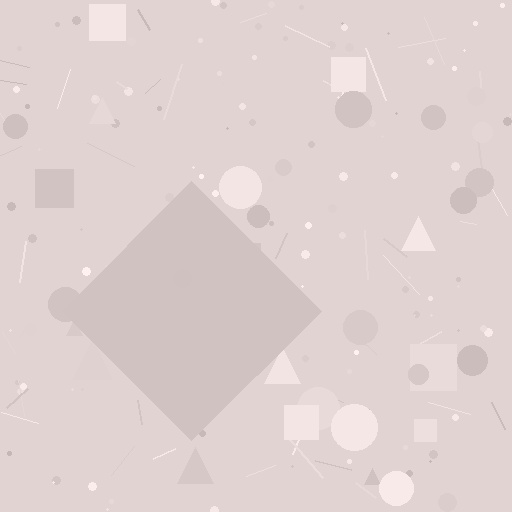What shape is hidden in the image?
A diamond is hidden in the image.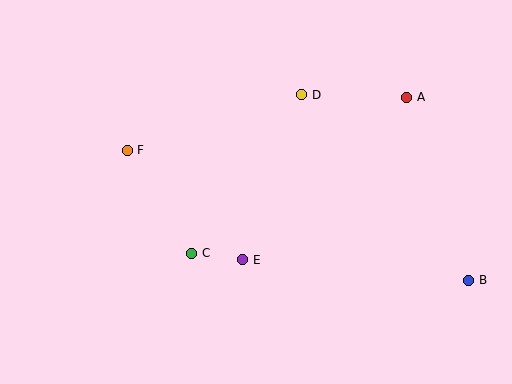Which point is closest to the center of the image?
Point E at (243, 260) is closest to the center.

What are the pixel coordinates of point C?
Point C is at (192, 253).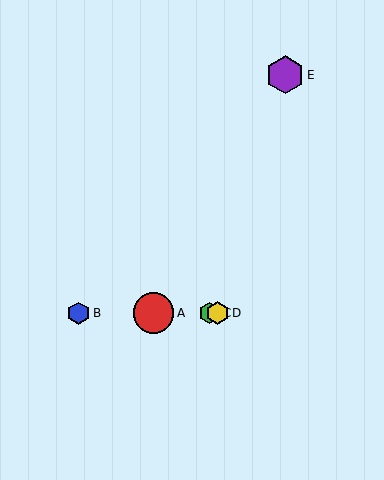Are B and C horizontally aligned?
Yes, both are at y≈313.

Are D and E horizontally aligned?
No, D is at y≈313 and E is at y≈75.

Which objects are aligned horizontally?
Objects A, B, C, D are aligned horizontally.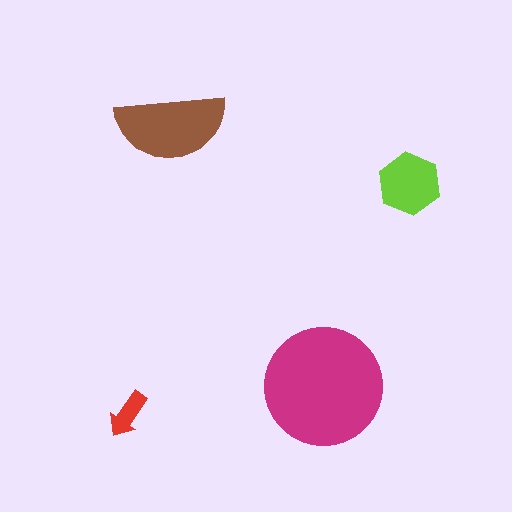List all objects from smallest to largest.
The red arrow, the lime hexagon, the brown semicircle, the magenta circle.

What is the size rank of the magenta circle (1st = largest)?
1st.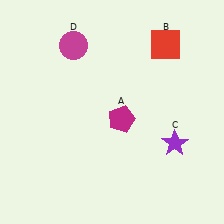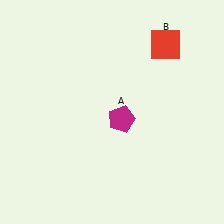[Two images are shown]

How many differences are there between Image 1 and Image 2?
There are 2 differences between the two images.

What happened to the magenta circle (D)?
The magenta circle (D) was removed in Image 2. It was in the top-left area of Image 1.